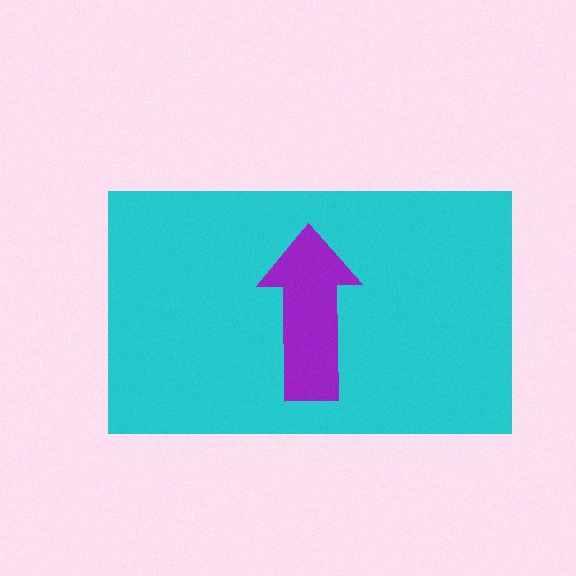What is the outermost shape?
The cyan rectangle.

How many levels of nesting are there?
2.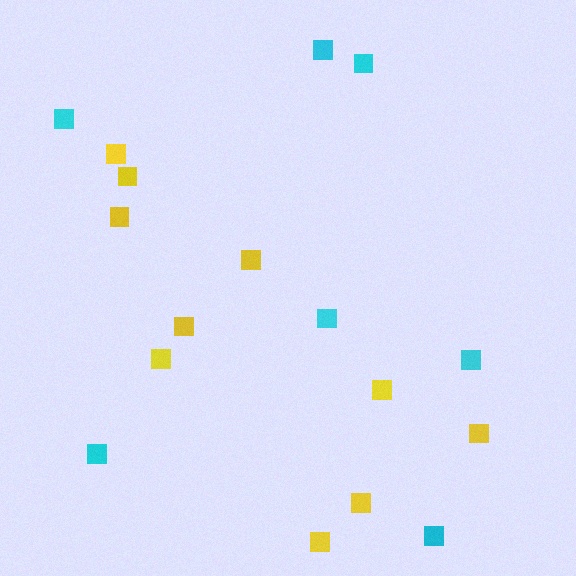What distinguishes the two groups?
There are 2 groups: one group of yellow squares (10) and one group of cyan squares (7).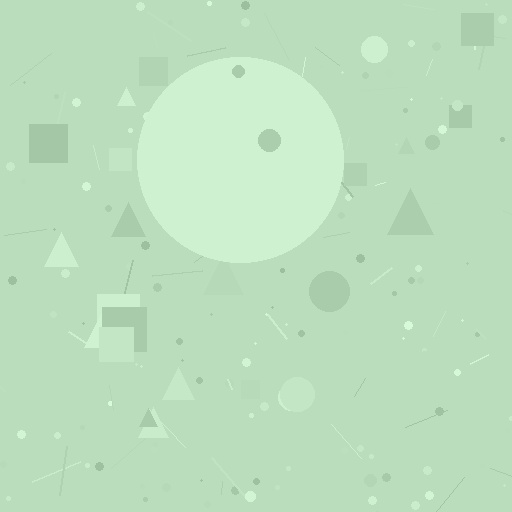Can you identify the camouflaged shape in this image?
The camouflaged shape is a circle.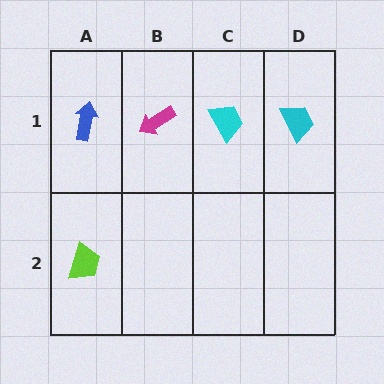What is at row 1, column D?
A cyan trapezoid.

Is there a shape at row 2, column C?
No, that cell is empty.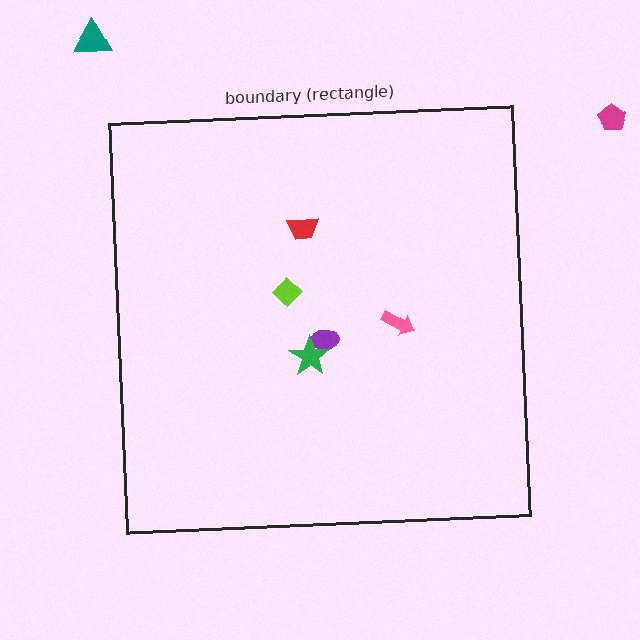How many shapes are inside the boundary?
5 inside, 2 outside.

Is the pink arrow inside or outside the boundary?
Inside.